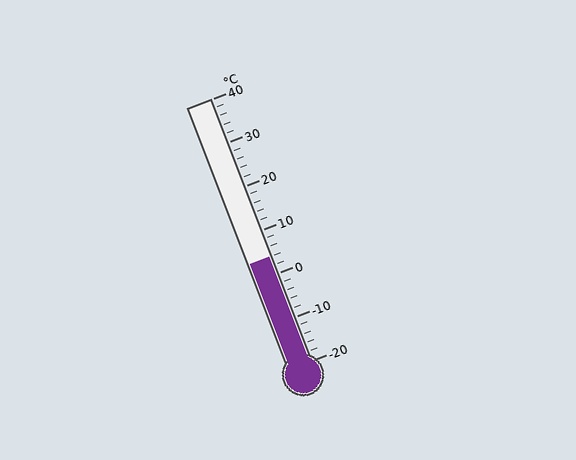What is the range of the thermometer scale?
The thermometer scale ranges from -20°C to 40°C.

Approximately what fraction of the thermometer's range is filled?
The thermometer is filled to approximately 40% of its range.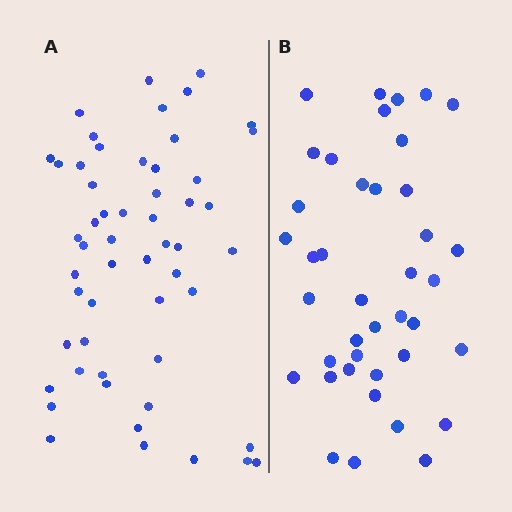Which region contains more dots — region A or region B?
Region A (the left region) has more dots.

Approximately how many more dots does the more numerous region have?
Region A has approximately 15 more dots than region B.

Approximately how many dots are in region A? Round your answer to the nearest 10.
About 50 dots. (The exact count is 54, which rounds to 50.)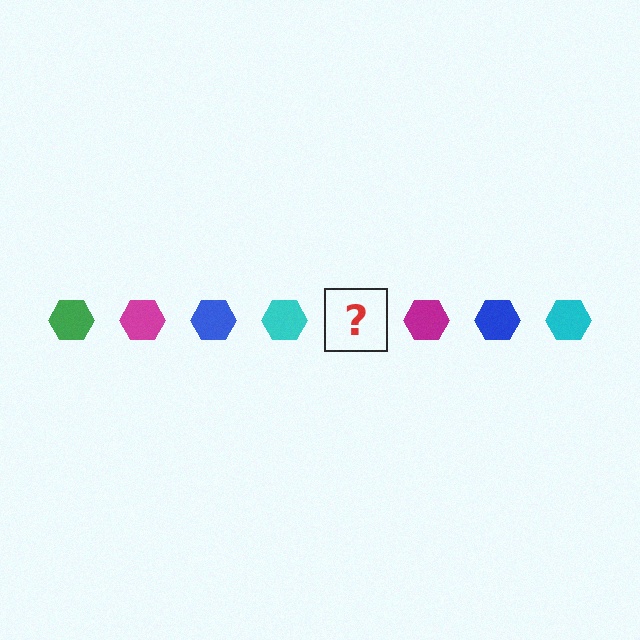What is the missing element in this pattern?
The missing element is a green hexagon.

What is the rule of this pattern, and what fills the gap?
The rule is that the pattern cycles through green, magenta, blue, cyan hexagons. The gap should be filled with a green hexagon.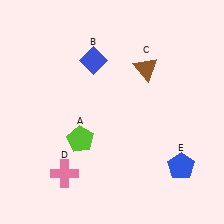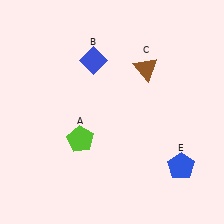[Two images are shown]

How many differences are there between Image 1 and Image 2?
There is 1 difference between the two images.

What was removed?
The pink cross (D) was removed in Image 2.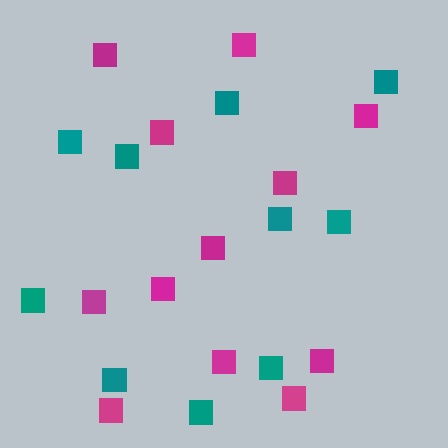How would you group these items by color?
There are 2 groups: one group of teal squares (10) and one group of magenta squares (12).